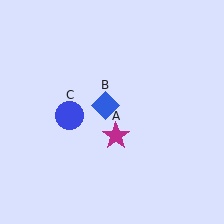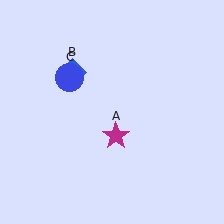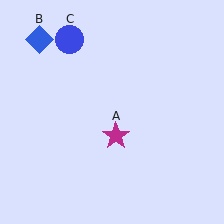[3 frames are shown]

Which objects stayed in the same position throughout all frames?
Magenta star (object A) remained stationary.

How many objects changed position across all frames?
2 objects changed position: blue diamond (object B), blue circle (object C).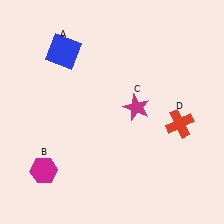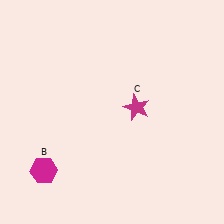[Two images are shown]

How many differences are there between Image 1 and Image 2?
There are 2 differences between the two images.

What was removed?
The blue square (A), the red cross (D) were removed in Image 2.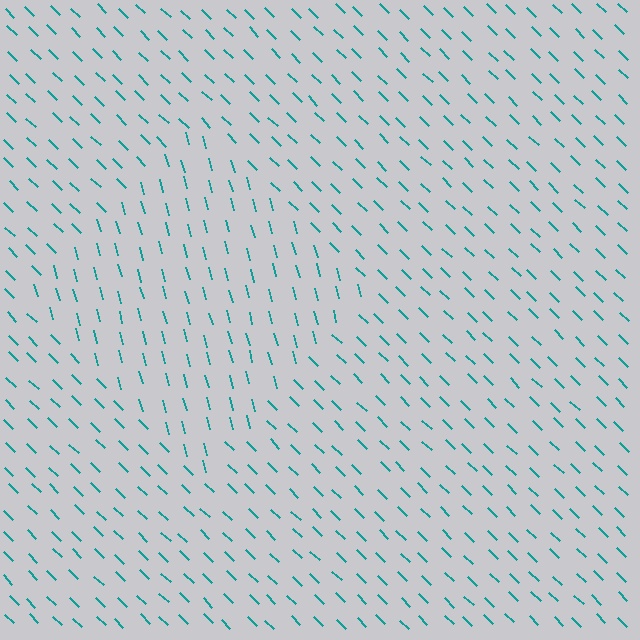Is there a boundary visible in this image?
Yes, there is a texture boundary formed by a change in line orientation.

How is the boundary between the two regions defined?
The boundary is defined purely by a change in line orientation (approximately 31 degrees difference). All lines are the same color and thickness.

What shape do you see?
I see a diamond.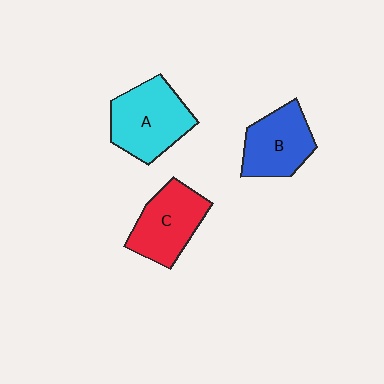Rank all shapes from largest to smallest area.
From largest to smallest: A (cyan), C (red), B (blue).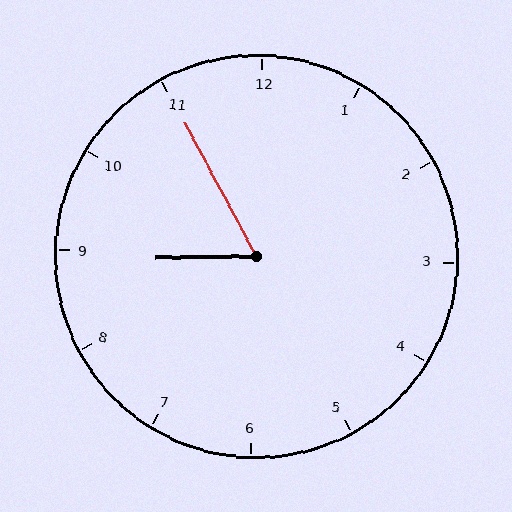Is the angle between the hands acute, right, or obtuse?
It is acute.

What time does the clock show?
8:55.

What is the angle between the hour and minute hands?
Approximately 62 degrees.